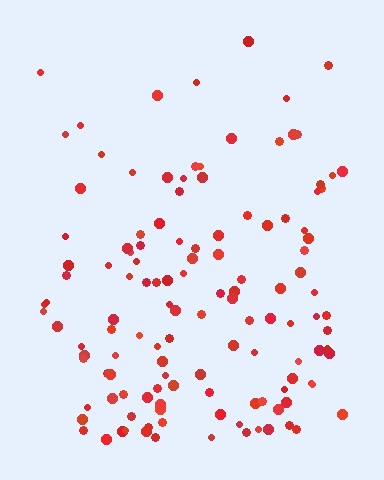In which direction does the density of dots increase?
From top to bottom, with the bottom side densest.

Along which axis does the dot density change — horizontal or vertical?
Vertical.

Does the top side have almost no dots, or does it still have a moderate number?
Still a moderate number, just noticeably fewer than the bottom.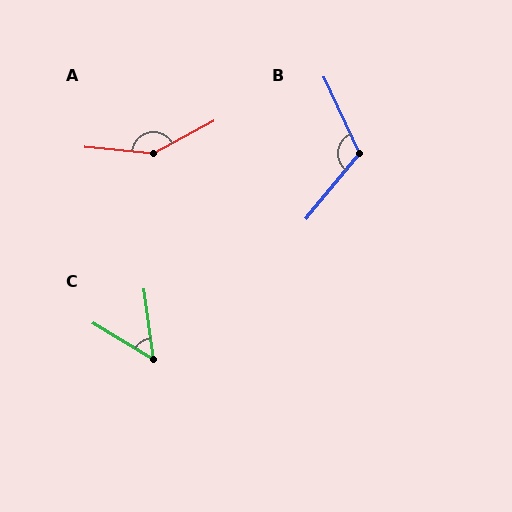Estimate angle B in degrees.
Approximately 116 degrees.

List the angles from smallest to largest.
C (51°), B (116°), A (146°).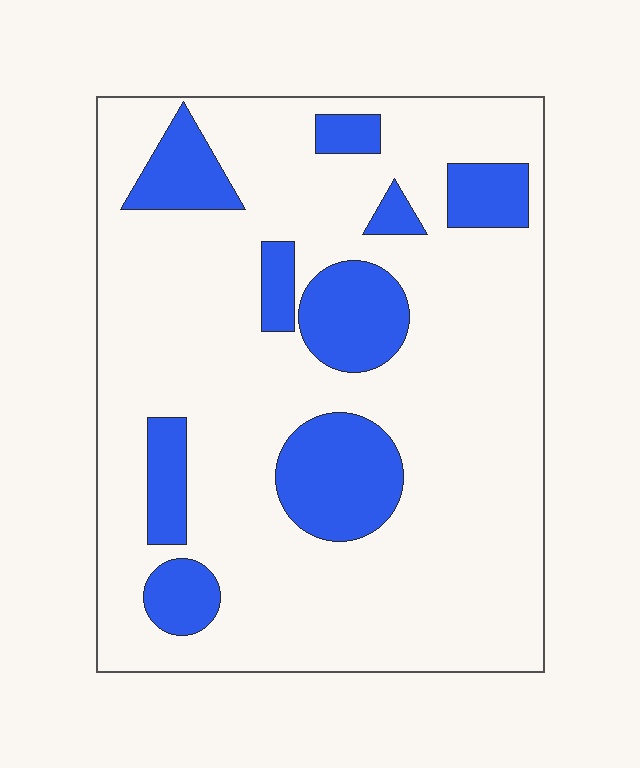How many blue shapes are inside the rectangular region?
9.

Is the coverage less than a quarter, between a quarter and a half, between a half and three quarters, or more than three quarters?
Less than a quarter.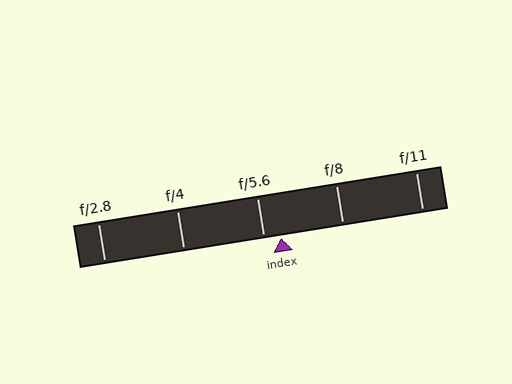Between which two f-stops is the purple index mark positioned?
The index mark is between f/5.6 and f/8.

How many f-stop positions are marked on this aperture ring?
There are 5 f-stop positions marked.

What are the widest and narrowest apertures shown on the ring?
The widest aperture shown is f/2.8 and the narrowest is f/11.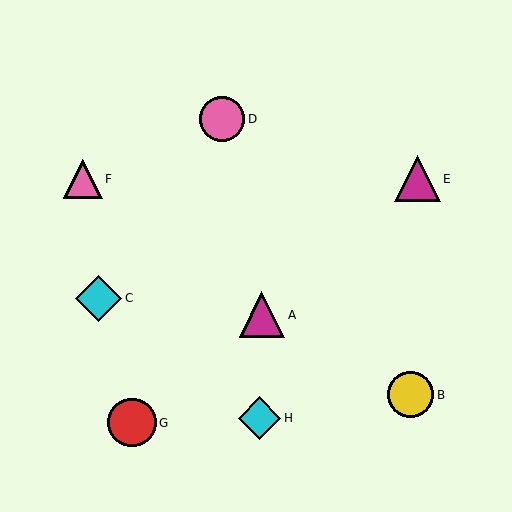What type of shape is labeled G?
Shape G is a red circle.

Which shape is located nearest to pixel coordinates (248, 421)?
The cyan diamond (labeled H) at (259, 418) is nearest to that location.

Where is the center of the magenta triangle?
The center of the magenta triangle is at (417, 179).